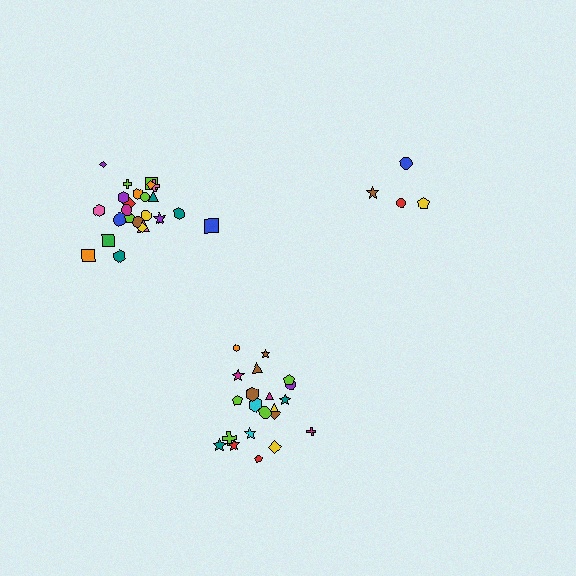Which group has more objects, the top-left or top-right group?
The top-left group.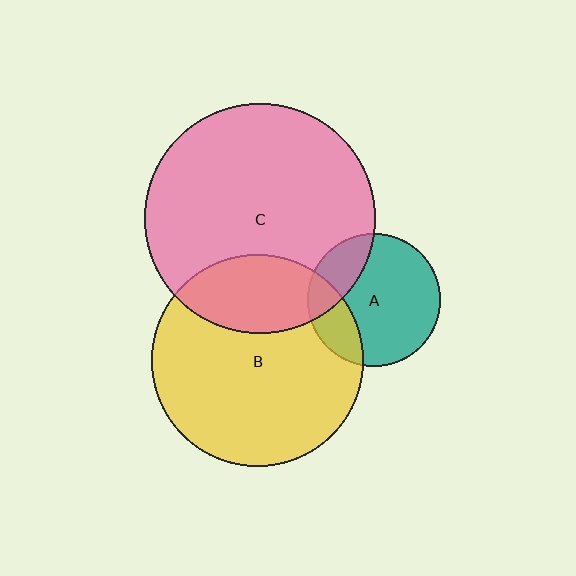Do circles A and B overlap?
Yes.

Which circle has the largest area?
Circle C (pink).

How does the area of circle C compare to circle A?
Approximately 3.0 times.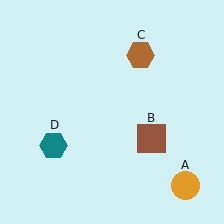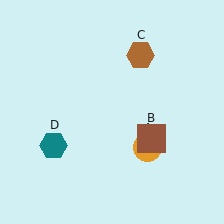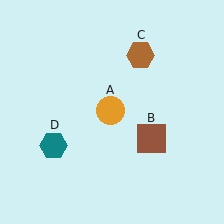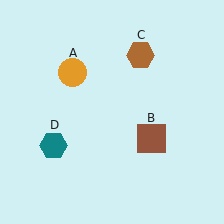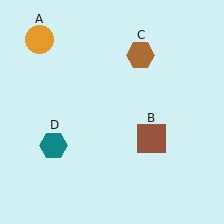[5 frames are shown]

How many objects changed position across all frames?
1 object changed position: orange circle (object A).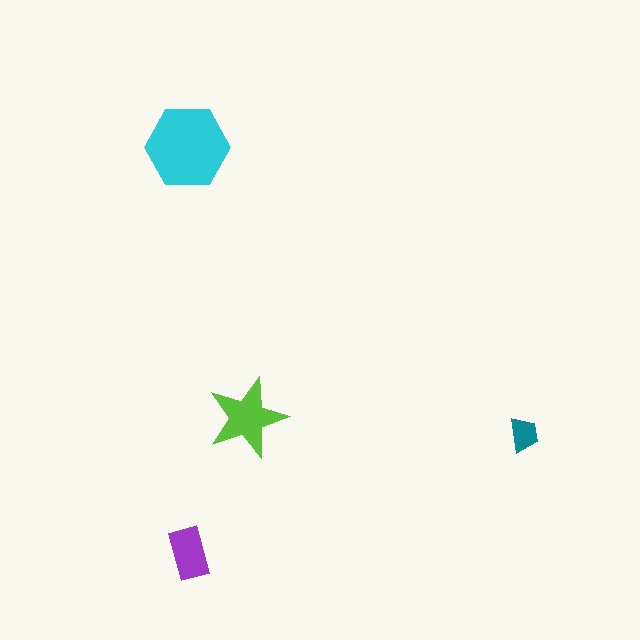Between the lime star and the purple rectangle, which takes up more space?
The lime star.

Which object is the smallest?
The teal trapezoid.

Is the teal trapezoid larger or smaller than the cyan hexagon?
Smaller.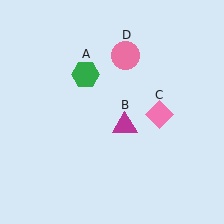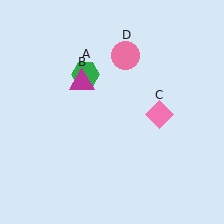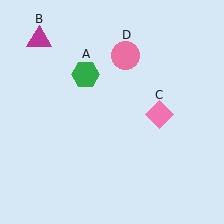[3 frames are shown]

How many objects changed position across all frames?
1 object changed position: magenta triangle (object B).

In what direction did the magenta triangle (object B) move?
The magenta triangle (object B) moved up and to the left.